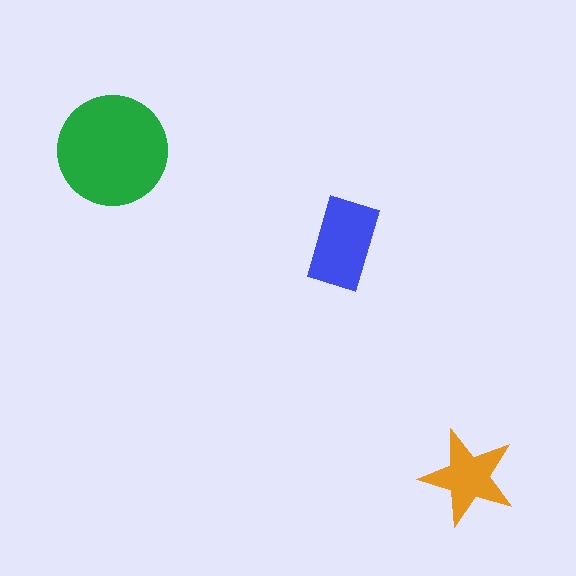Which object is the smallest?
The orange star.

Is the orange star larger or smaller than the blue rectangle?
Smaller.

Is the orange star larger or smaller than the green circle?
Smaller.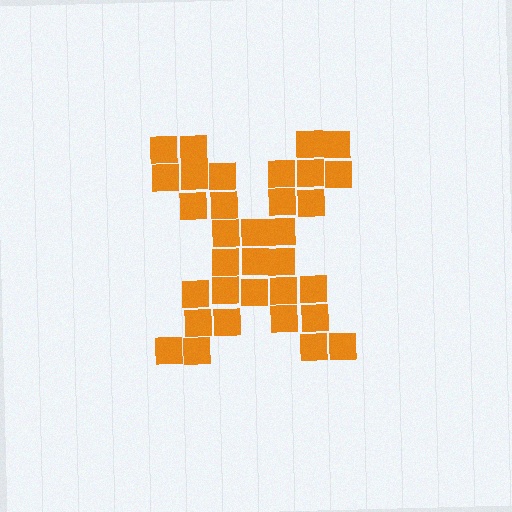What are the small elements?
The small elements are squares.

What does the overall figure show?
The overall figure shows the letter X.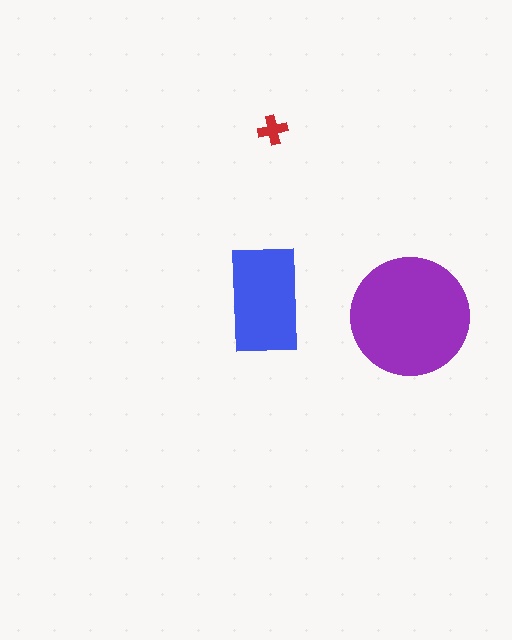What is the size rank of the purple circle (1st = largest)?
1st.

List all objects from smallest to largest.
The red cross, the blue rectangle, the purple circle.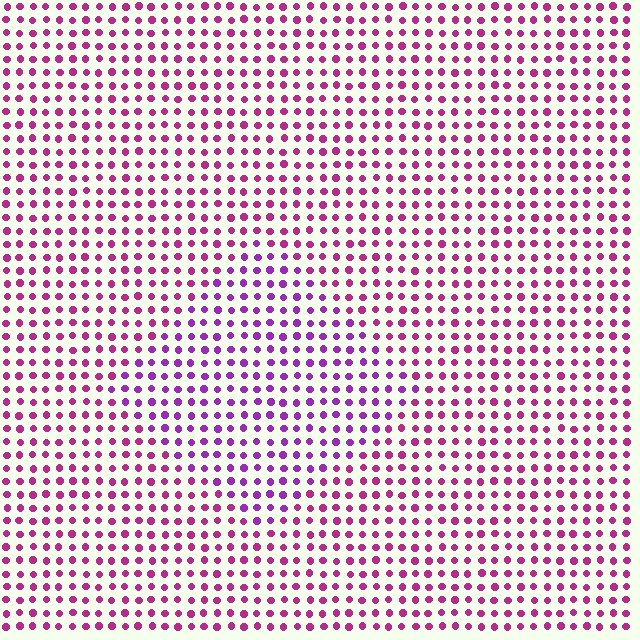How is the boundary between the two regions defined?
The boundary is defined purely by a slight shift in hue (about 31 degrees). Spacing, size, and orientation are identical on both sides.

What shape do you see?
I see a diamond.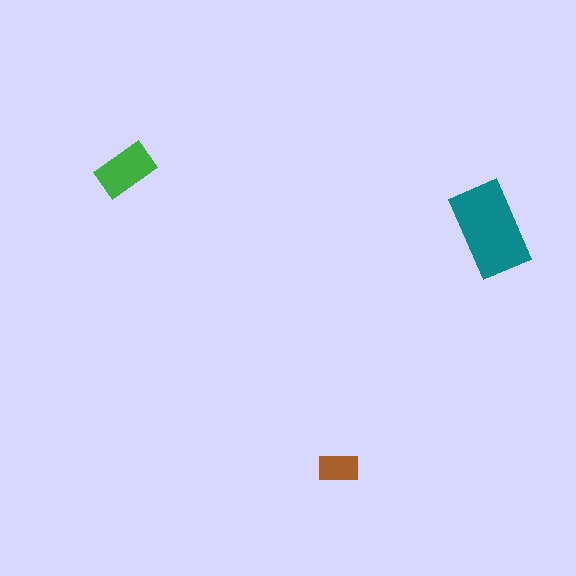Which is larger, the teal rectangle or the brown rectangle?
The teal one.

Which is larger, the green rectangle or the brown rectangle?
The green one.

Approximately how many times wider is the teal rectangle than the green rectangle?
About 1.5 times wider.